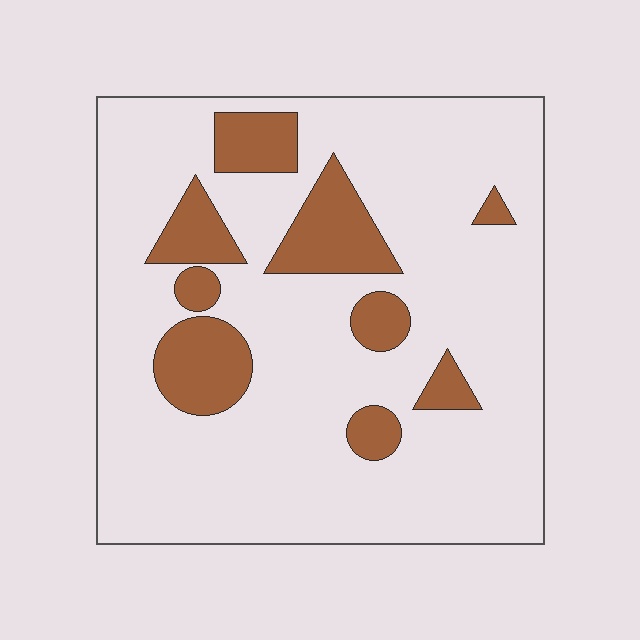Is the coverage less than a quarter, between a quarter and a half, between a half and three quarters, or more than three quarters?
Less than a quarter.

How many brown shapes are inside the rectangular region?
9.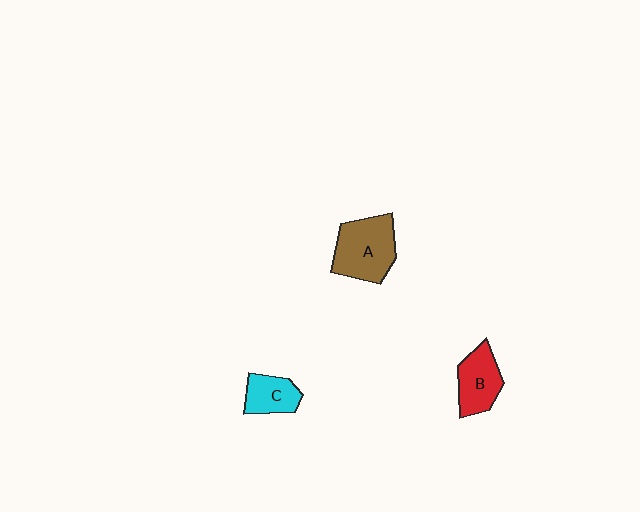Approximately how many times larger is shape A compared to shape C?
Approximately 1.8 times.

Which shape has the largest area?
Shape A (brown).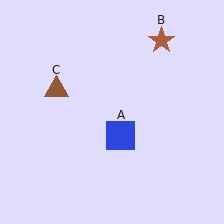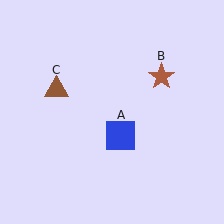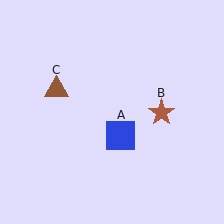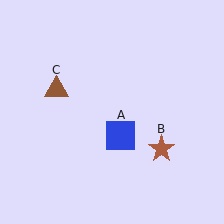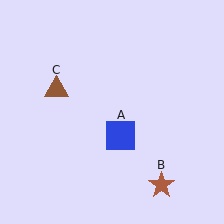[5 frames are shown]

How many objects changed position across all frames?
1 object changed position: brown star (object B).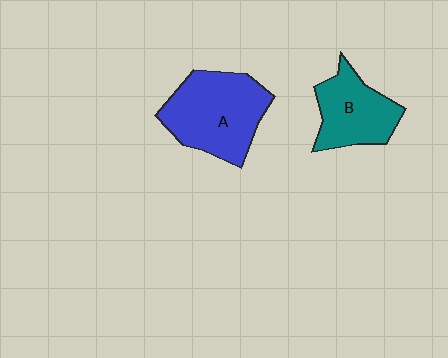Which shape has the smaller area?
Shape B (teal).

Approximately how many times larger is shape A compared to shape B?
Approximately 1.4 times.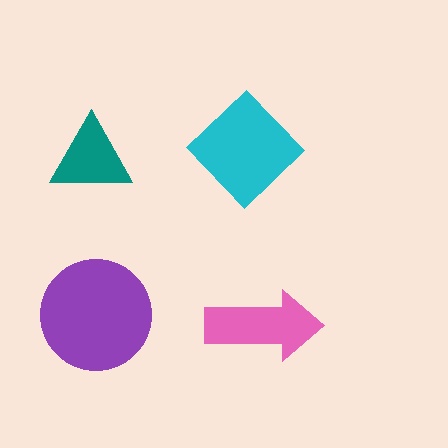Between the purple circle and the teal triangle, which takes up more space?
The purple circle.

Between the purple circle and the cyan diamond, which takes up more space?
The purple circle.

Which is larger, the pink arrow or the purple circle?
The purple circle.